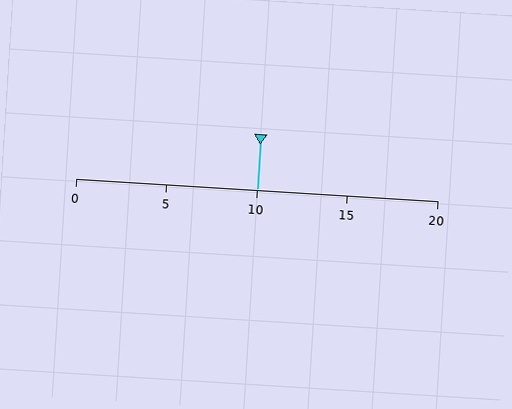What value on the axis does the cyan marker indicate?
The marker indicates approximately 10.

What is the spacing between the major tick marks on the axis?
The major ticks are spaced 5 apart.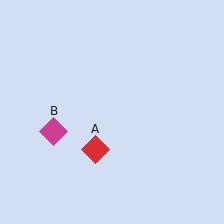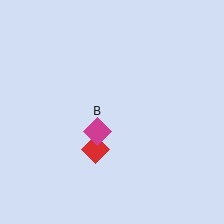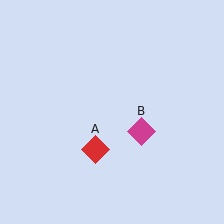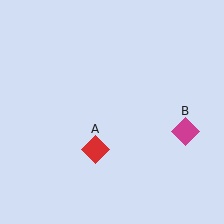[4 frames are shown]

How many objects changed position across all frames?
1 object changed position: magenta diamond (object B).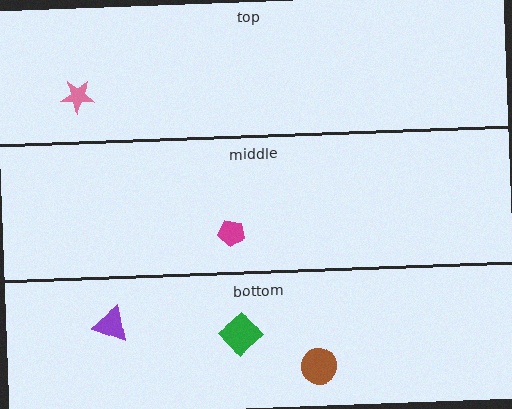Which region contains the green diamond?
The bottom region.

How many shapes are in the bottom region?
3.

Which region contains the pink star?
The top region.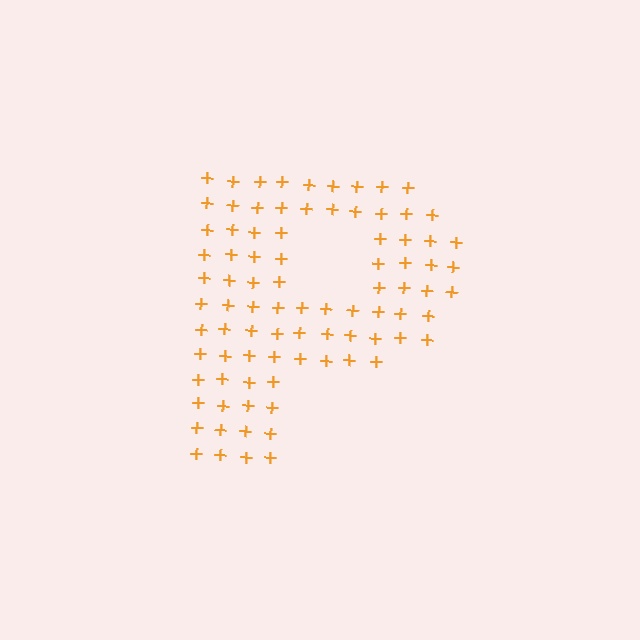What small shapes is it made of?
It is made of small plus signs.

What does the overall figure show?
The overall figure shows the letter P.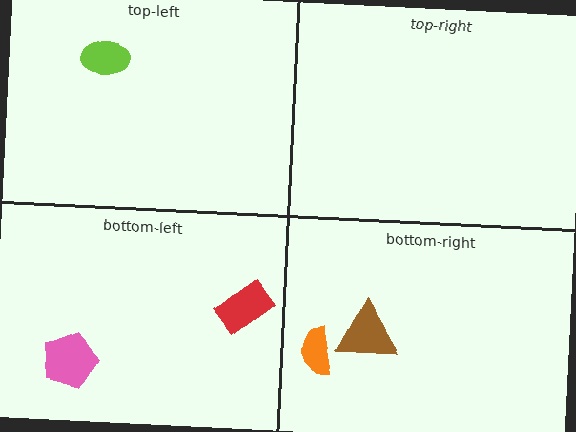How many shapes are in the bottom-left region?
2.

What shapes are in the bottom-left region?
The pink pentagon, the red rectangle.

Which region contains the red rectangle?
The bottom-left region.